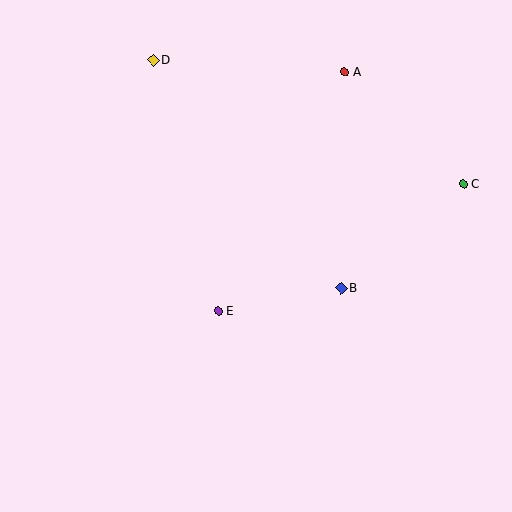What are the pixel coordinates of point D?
Point D is at (153, 60).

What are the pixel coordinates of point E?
Point E is at (218, 311).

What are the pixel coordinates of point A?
Point A is at (344, 72).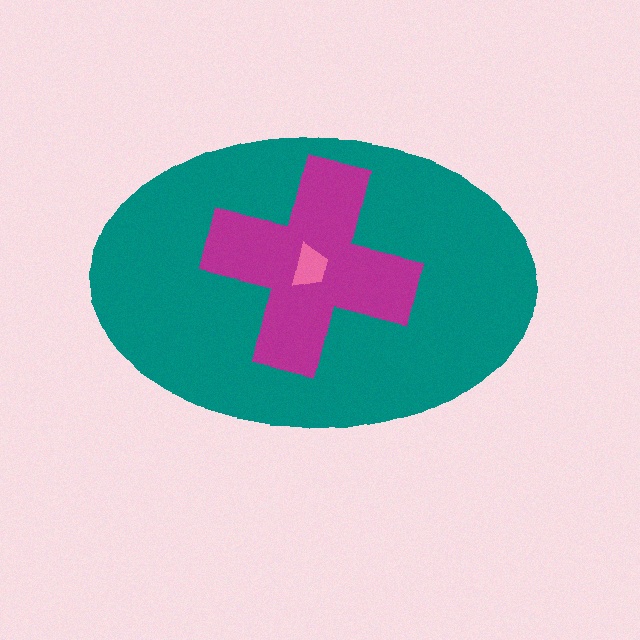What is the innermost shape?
The pink trapezoid.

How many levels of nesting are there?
3.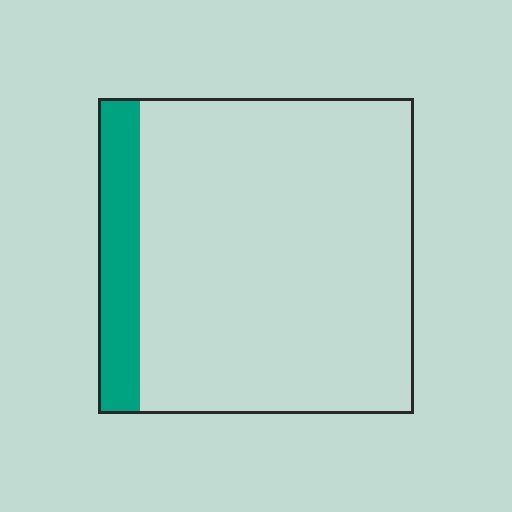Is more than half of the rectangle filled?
No.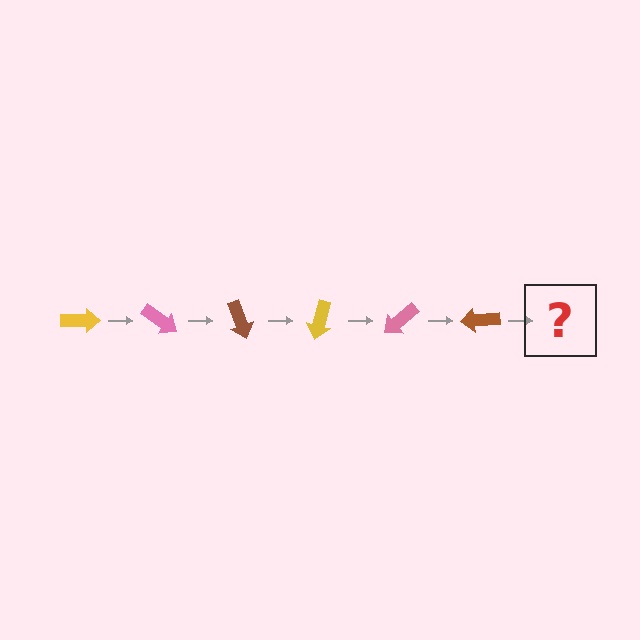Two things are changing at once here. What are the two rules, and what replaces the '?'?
The two rules are that it rotates 35 degrees each step and the color cycles through yellow, pink, and brown. The '?' should be a yellow arrow, rotated 210 degrees from the start.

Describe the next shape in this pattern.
It should be a yellow arrow, rotated 210 degrees from the start.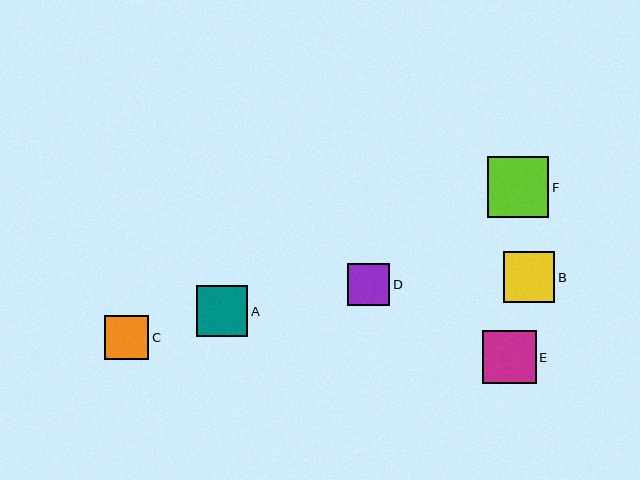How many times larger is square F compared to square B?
Square F is approximately 1.2 times the size of square B.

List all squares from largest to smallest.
From largest to smallest: F, E, A, B, C, D.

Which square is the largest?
Square F is the largest with a size of approximately 61 pixels.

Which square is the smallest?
Square D is the smallest with a size of approximately 42 pixels.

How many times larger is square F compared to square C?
Square F is approximately 1.4 times the size of square C.